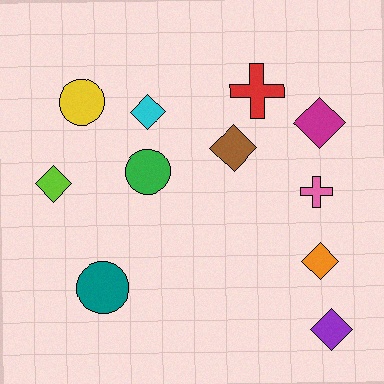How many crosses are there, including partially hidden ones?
There are 2 crosses.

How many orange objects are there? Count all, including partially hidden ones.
There is 1 orange object.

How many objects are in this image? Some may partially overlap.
There are 11 objects.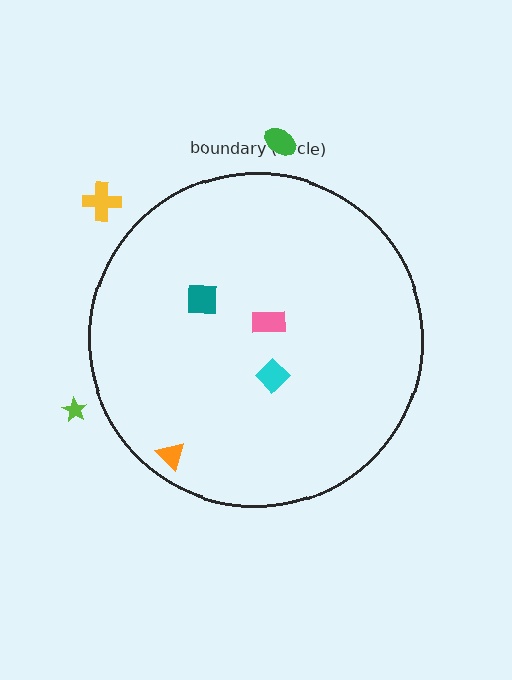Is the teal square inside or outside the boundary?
Inside.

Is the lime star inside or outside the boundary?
Outside.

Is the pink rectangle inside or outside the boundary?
Inside.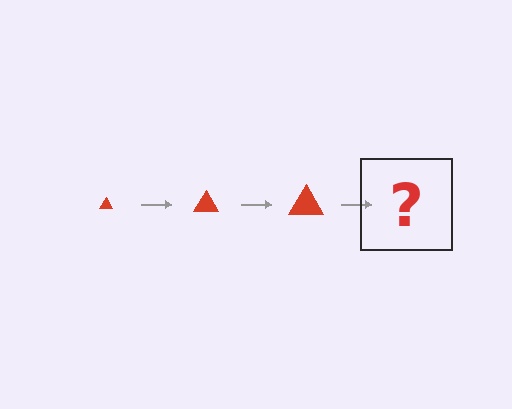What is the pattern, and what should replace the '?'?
The pattern is that the triangle gets progressively larger each step. The '?' should be a red triangle, larger than the previous one.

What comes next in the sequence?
The next element should be a red triangle, larger than the previous one.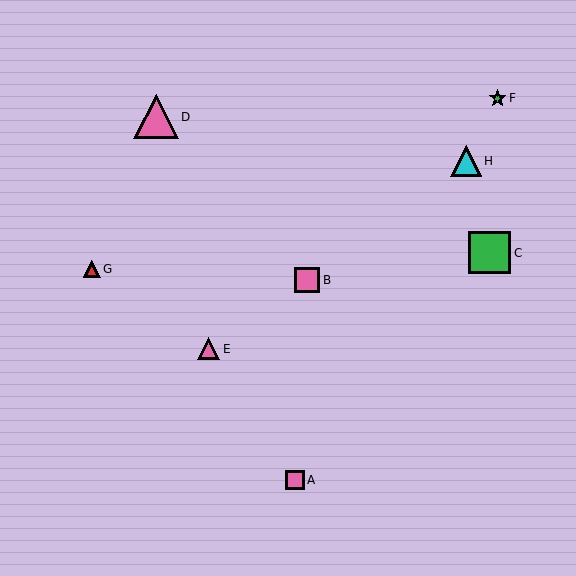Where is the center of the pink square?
The center of the pink square is at (307, 280).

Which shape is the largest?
The pink triangle (labeled D) is the largest.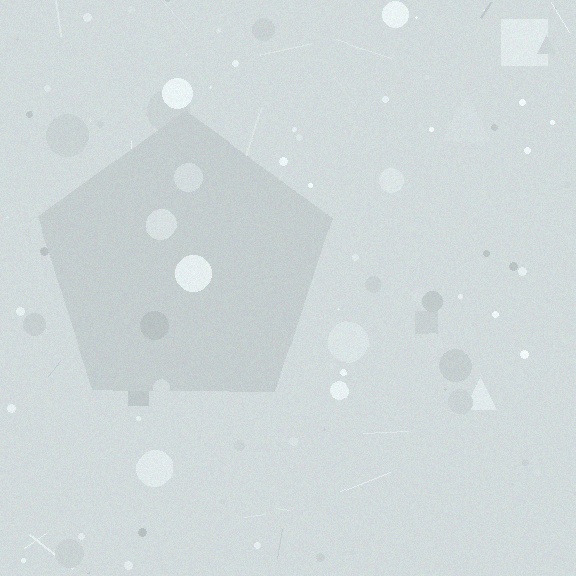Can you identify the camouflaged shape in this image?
The camouflaged shape is a pentagon.